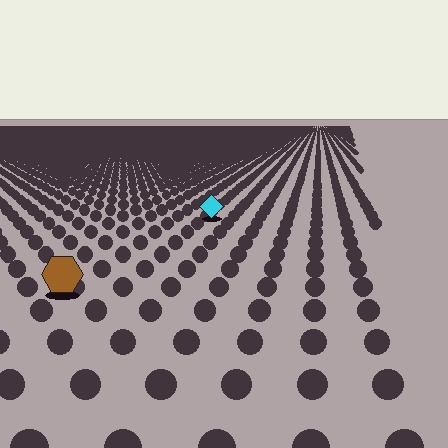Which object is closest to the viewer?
The brown hexagon is closest. The texture marks near it are larger and more spread out.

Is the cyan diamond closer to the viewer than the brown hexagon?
No. The brown hexagon is closer — you can tell from the texture gradient: the ground texture is coarser near it.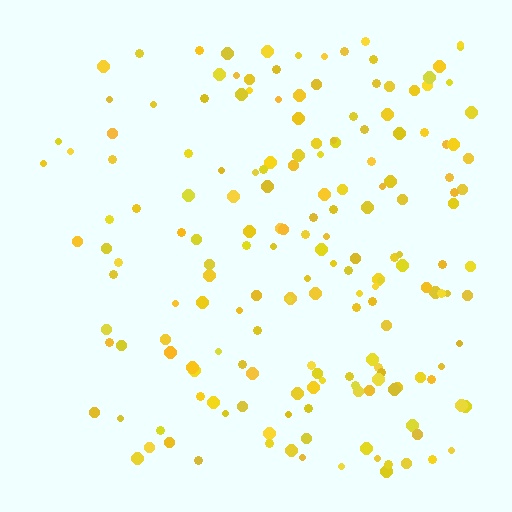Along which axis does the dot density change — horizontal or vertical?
Horizontal.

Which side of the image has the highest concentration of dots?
The right.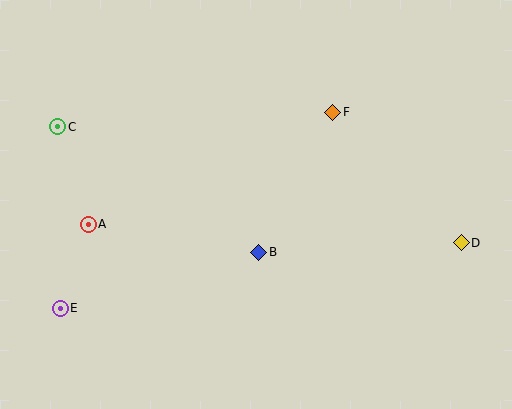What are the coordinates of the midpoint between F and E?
The midpoint between F and E is at (197, 210).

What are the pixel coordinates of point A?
Point A is at (88, 224).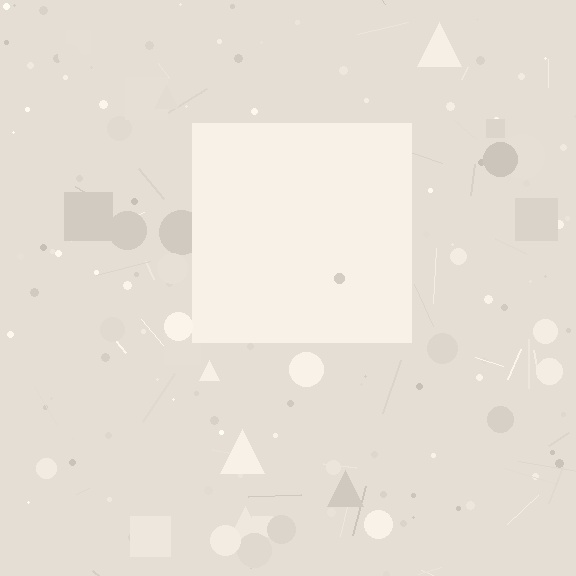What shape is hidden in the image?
A square is hidden in the image.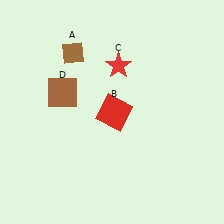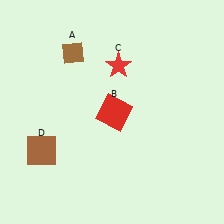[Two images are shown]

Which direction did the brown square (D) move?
The brown square (D) moved down.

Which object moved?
The brown square (D) moved down.